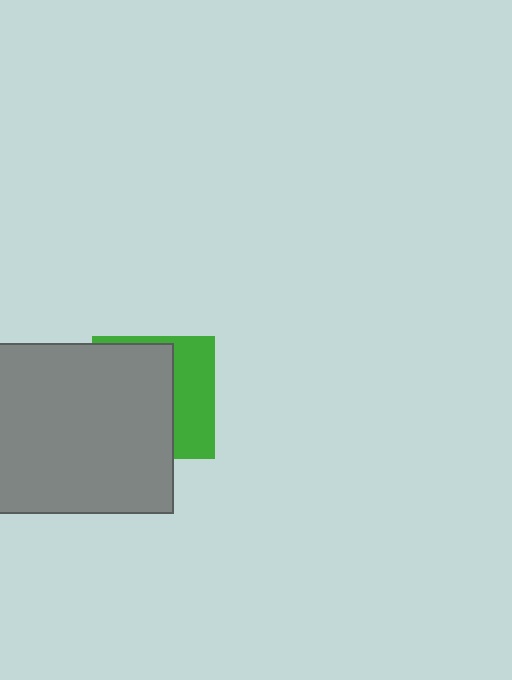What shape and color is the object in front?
The object in front is a gray rectangle.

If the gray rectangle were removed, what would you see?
You would see the complete green square.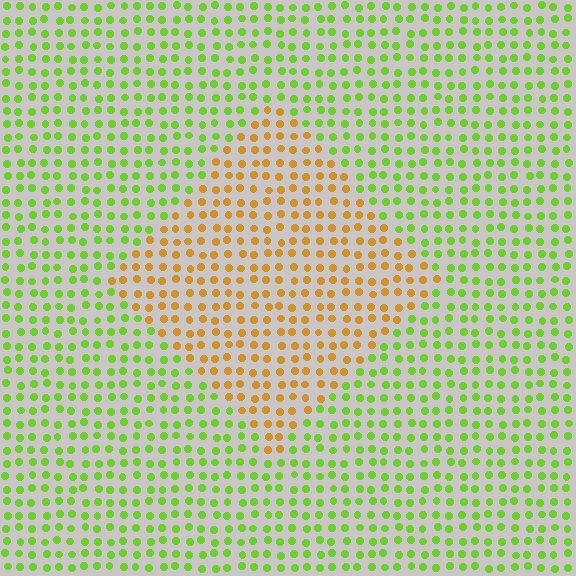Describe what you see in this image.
The image is filled with small lime elements in a uniform arrangement. A diamond-shaped region is visible where the elements are tinted to a slightly different hue, forming a subtle color boundary.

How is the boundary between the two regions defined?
The boundary is defined purely by a slight shift in hue (about 60 degrees). Spacing, size, and orientation are identical on both sides.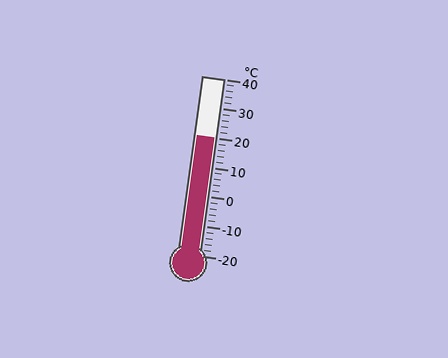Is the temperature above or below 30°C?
The temperature is below 30°C.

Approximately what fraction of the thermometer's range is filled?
The thermometer is filled to approximately 65% of its range.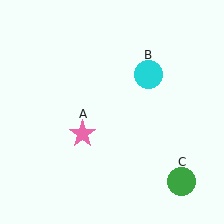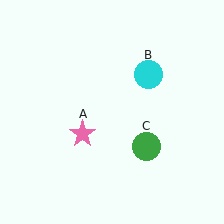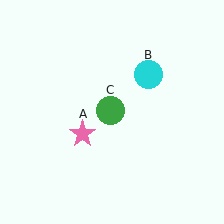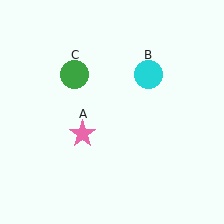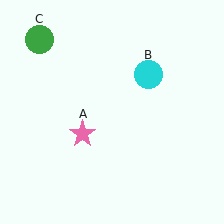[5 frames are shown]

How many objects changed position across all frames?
1 object changed position: green circle (object C).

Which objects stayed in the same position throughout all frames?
Pink star (object A) and cyan circle (object B) remained stationary.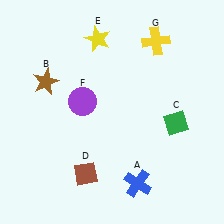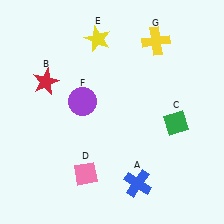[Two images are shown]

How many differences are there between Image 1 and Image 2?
There are 2 differences between the two images.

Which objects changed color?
B changed from brown to red. D changed from brown to pink.